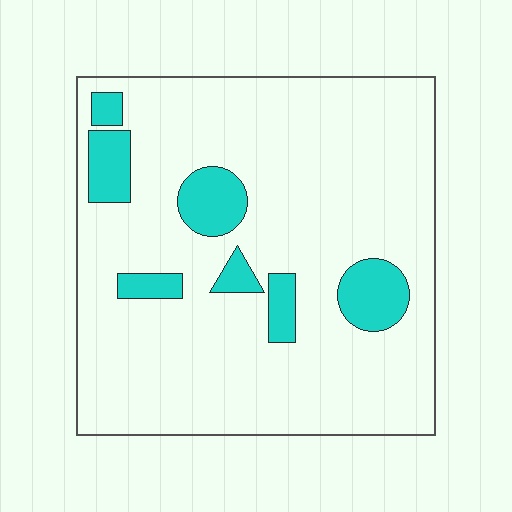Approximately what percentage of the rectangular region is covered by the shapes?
Approximately 15%.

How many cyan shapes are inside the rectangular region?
7.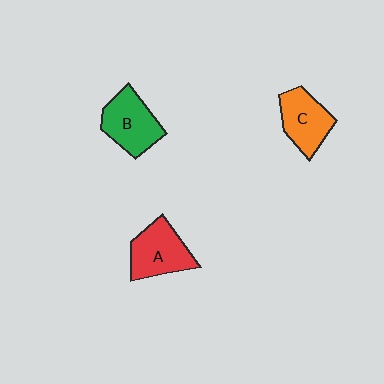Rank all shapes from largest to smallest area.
From largest to smallest: A (red), B (green), C (orange).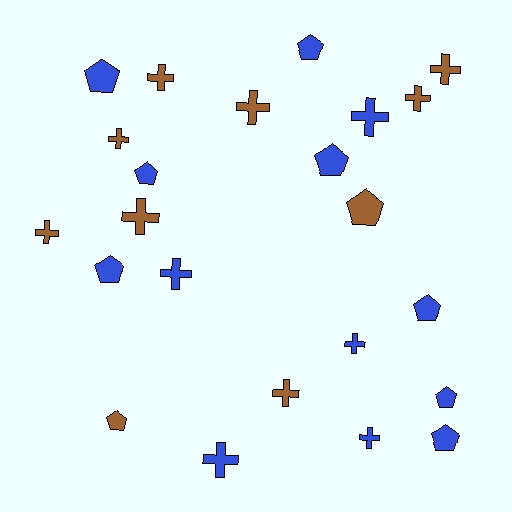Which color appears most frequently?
Blue, with 13 objects.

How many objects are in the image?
There are 23 objects.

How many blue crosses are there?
There are 5 blue crosses.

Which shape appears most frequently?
Cross, with 13 objects.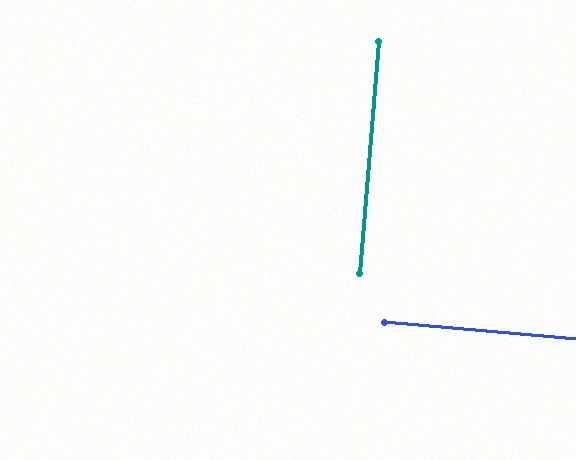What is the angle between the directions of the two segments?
Approximately 89 degrees.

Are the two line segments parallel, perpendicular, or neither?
Perpendicular — they meet at approximately 89°.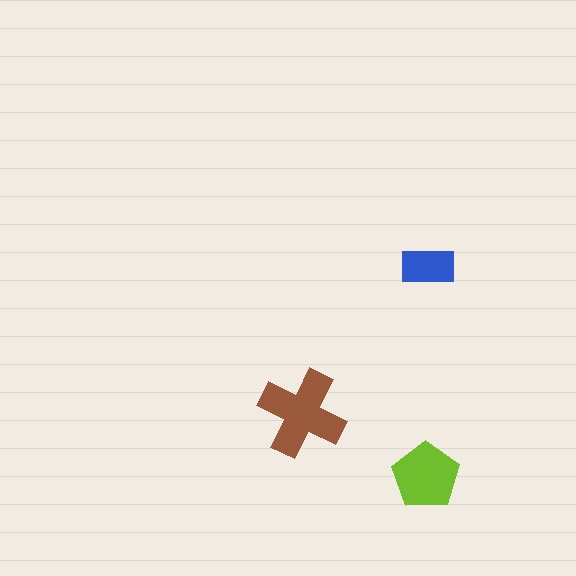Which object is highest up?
The blue rectangle is topmost.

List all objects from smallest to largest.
The blue rectangle, the lime pentagon, the brown cross.